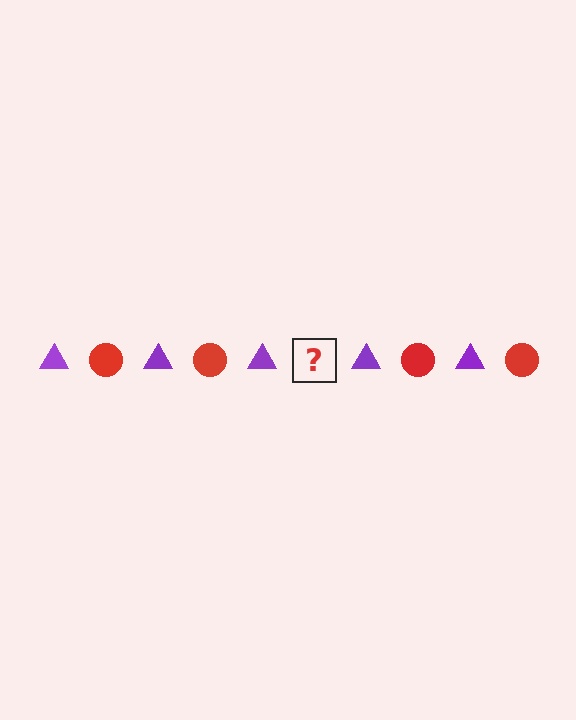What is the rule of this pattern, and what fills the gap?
The rule is that the pattern alternates between purple triangle and red circle. The gap should be filled with a red circle.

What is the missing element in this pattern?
The missing element is a red circle.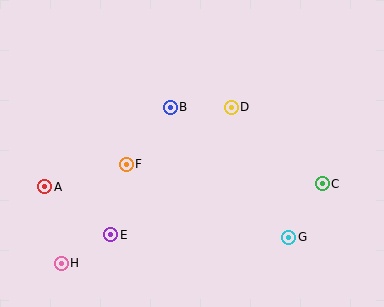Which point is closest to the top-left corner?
Point A is closest to the top-left corner.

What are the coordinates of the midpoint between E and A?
The midpoint between E and A is at (78, 211).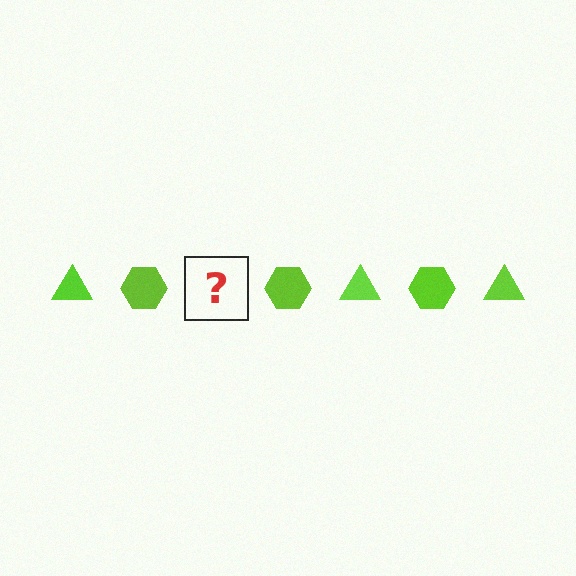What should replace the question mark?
The question mark should be replaced with a lime triangle.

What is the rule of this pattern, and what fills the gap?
The rule is that the pattern cycles through triangle, hexagon shapes in lime. The gap should be filled with a lime triangle.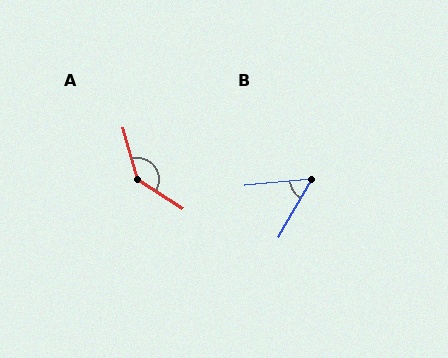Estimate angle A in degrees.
Approximately 139 degrees.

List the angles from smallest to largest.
B (54°), A (139°).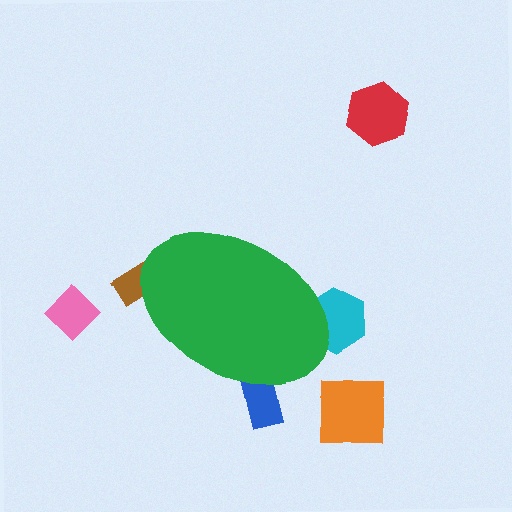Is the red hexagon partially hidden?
No, the red hexagon is fully visible.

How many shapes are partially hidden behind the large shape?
3 shapes are partially hidden.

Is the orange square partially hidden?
No, the orange square is fully visible.